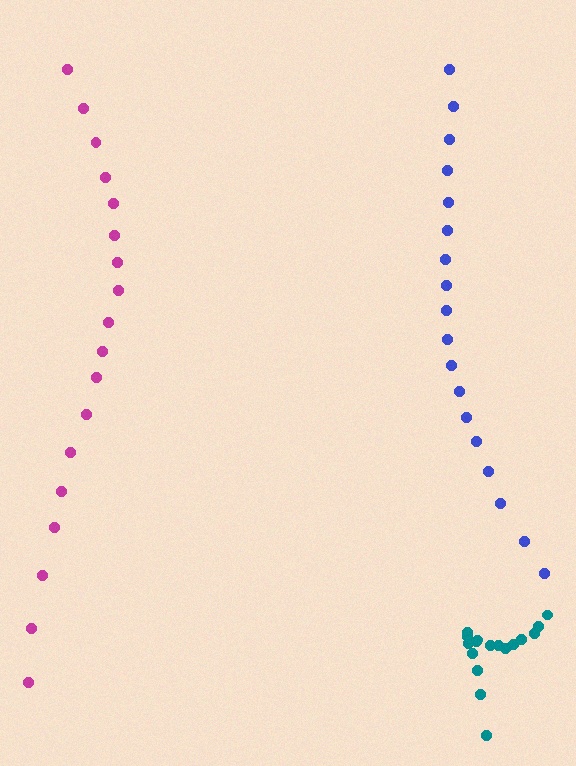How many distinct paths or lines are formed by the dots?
There are 3 distinct paths.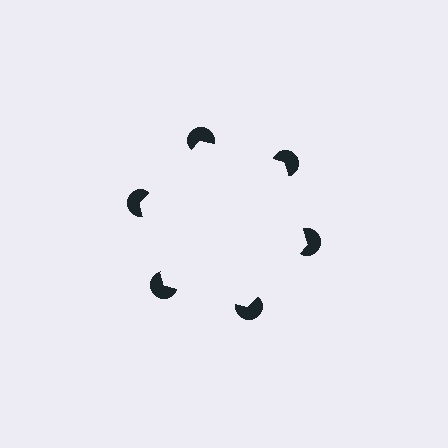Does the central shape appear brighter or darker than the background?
It typically appears slightly brighter than the background, even though no actual brightness change is drawn.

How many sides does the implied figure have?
6 sides.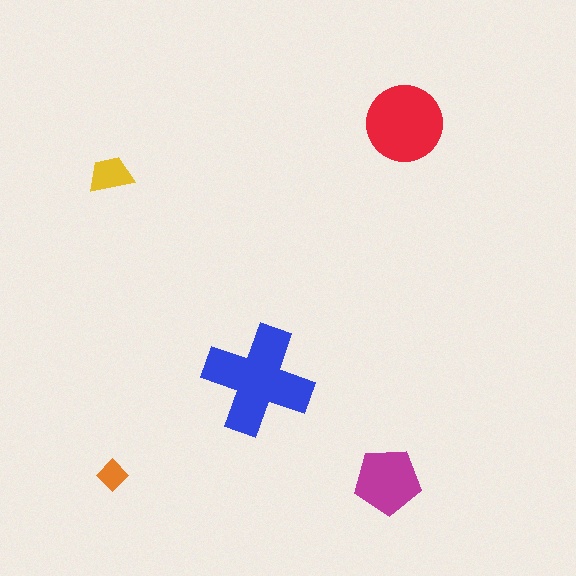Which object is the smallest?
The orange diamond.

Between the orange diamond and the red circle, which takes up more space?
The red circle.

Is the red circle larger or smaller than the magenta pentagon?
Larger.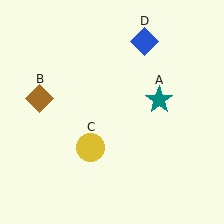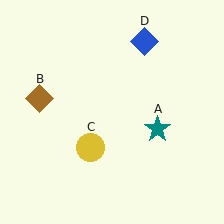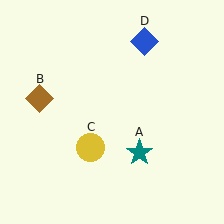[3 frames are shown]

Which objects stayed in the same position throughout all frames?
Brown diamond (object B) and yellow circle (object C) and blue diamond (object D) remained stationary.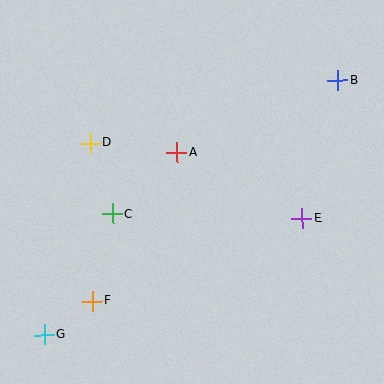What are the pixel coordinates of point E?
Point E is at (302, 219).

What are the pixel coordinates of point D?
Point D is at (90, 143).